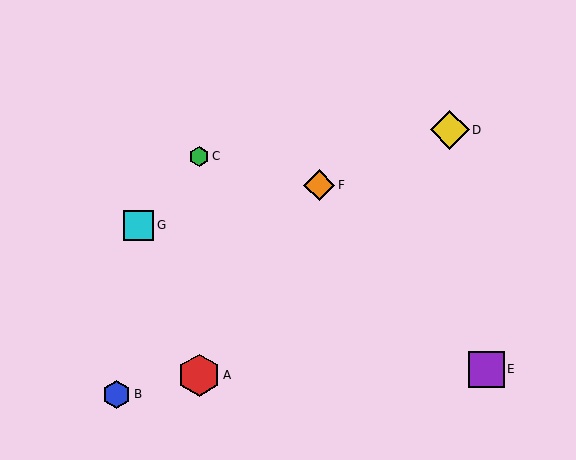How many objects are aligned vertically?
2 objects (A, C) are aligned vertically.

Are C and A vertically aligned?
Yes, both are at x≈199.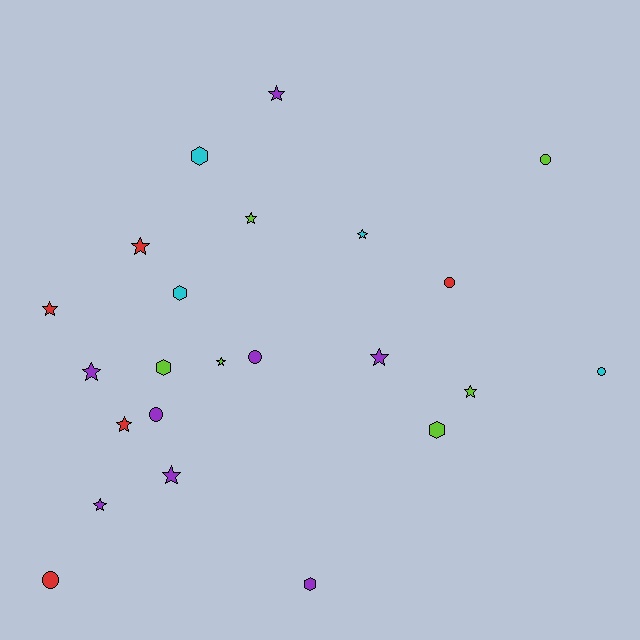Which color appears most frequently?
Purple, with 8 objects.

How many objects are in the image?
There are 23 objects.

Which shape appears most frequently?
Star, with 12 objects.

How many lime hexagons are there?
There are 2 lime hexagons.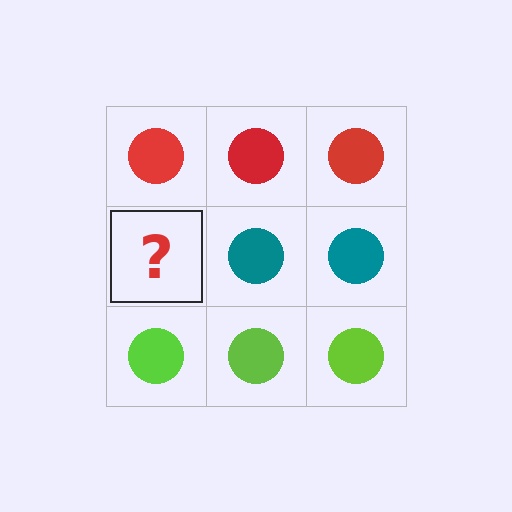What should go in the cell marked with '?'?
The missing cell should contain a teal circle.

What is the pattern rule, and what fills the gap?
The rule is that each row has a consistent color. The gap should be filled with a teal circle.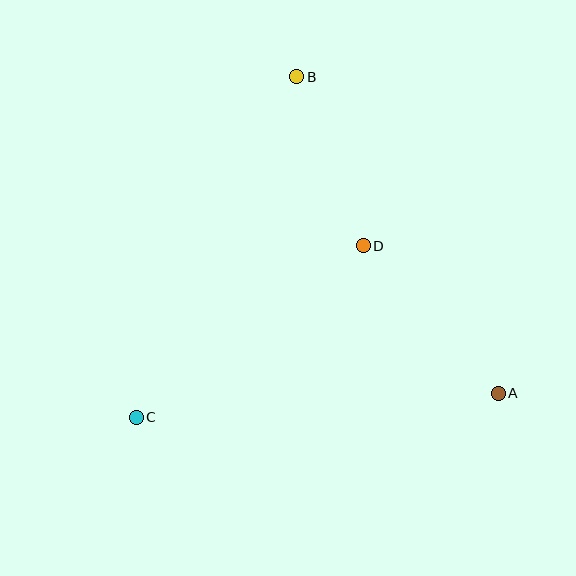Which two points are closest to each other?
Points B and D are closest to each other.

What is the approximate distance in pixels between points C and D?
The distance between C and D is approximately 284 pixels.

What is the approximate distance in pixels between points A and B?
The distance between A and B is approximately 375 pixels.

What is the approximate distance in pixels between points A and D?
The distance between A and D is approximately 200 pixels.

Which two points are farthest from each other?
Points B and C are farthest from each other.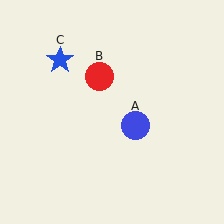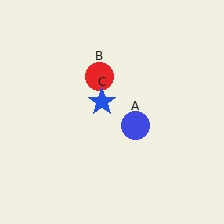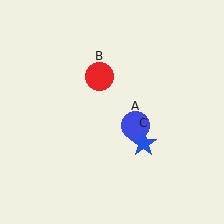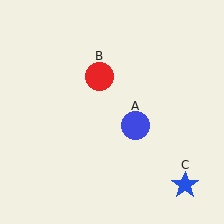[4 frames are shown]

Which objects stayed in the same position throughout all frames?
Blue circle (object A) and red circle (object B) remained stationary.